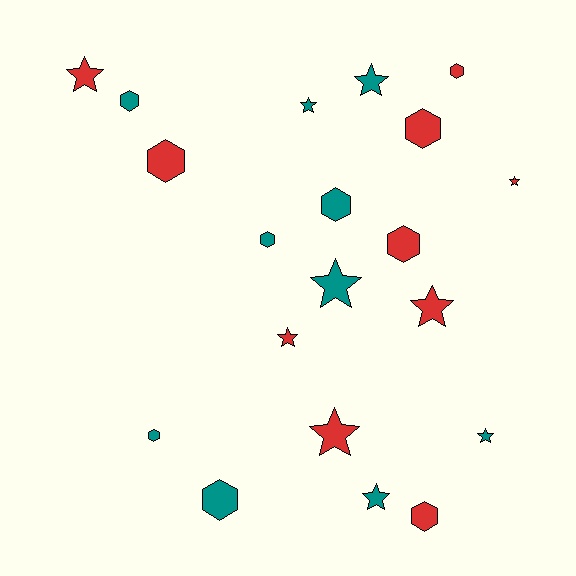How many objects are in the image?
There are 20 objects.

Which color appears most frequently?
Red, with 10 objects.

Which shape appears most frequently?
Star, with 10 objects.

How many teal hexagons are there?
There are 5 teal hexagons.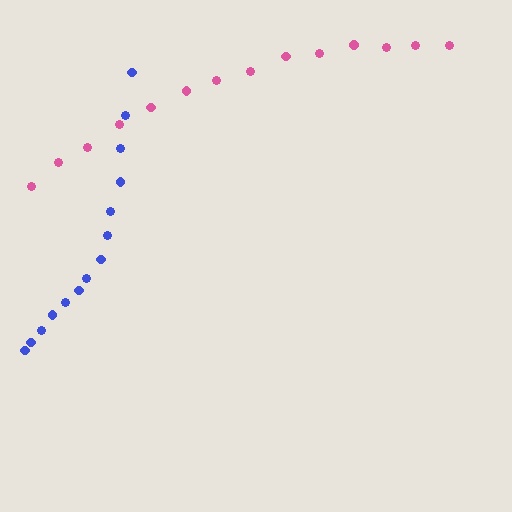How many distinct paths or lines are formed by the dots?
There are 2 distinct paths.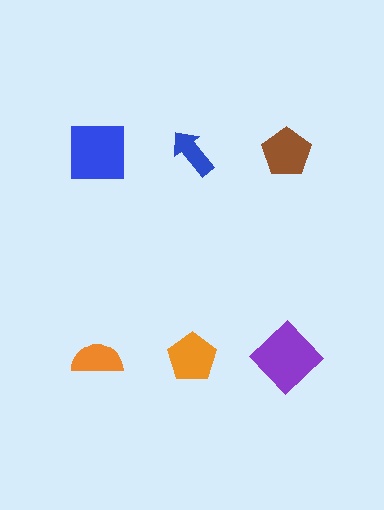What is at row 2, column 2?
An orange pentagon.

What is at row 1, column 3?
A brown pentagon.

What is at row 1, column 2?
A blue arrow.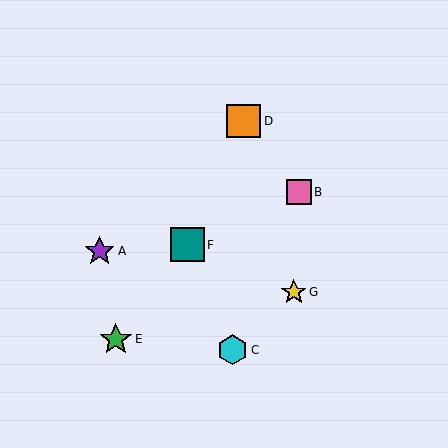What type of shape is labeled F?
Shape F is a teal square.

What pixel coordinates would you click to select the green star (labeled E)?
Click at (116, 339) to select the green star E.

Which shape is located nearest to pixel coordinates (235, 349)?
The cyan hexagon (labeled C) at (232, 350) is nearest to that location.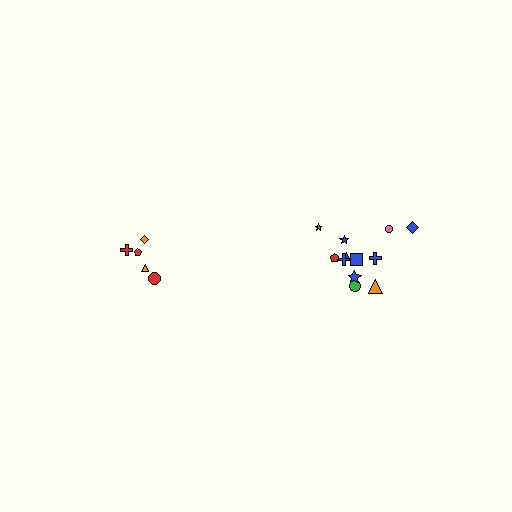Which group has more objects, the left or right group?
The right group.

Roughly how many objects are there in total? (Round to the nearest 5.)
Roughly 15 objects in total.